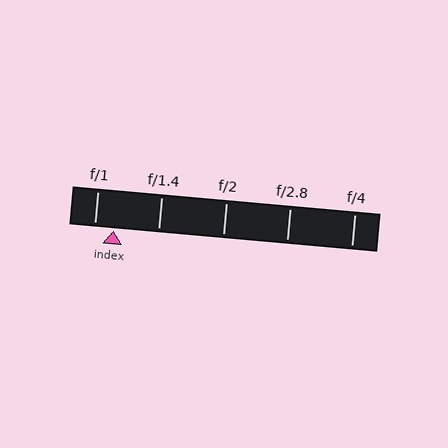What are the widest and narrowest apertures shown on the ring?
The widest aperture shown is f/1 and the narrowest is f/4.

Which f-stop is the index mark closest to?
The index mark is closest to f/1.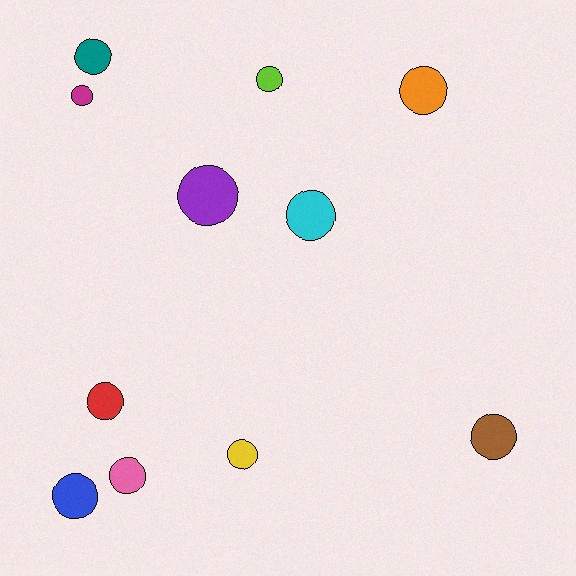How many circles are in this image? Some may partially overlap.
There are 11 circles.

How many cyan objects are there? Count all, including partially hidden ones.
There is 1 cyan object.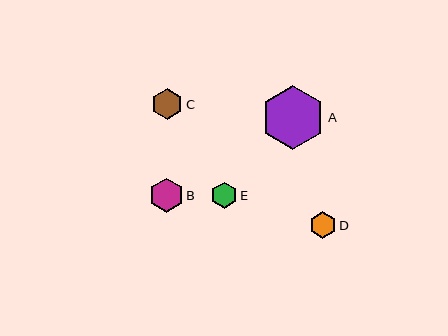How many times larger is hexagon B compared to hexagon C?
Hexagon B is approximately 1.1 times the size of hexagon C.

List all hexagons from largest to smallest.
From largest to smallest: A, B, C, D, E.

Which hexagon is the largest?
Hexagon A is the largest with a size of approximately 64 pixels.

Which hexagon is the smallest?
Hexagon E is the smallest with a size of approximately 26 pixels.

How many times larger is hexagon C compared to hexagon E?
Hexagon C is approximately 1.2 times the size of hexagon E.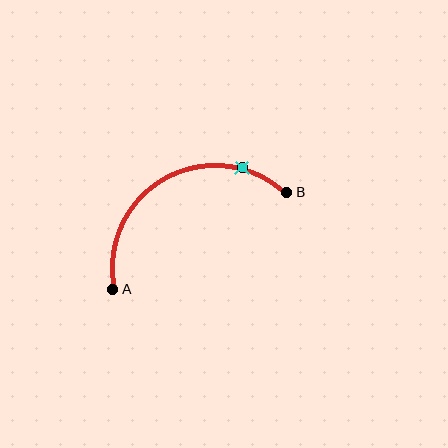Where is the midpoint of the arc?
The arc midpoint is the point on the curve farthest from the straight line joining A and B. It sits above that line.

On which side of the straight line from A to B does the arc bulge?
The arc bulges above the straight line connecting A and B.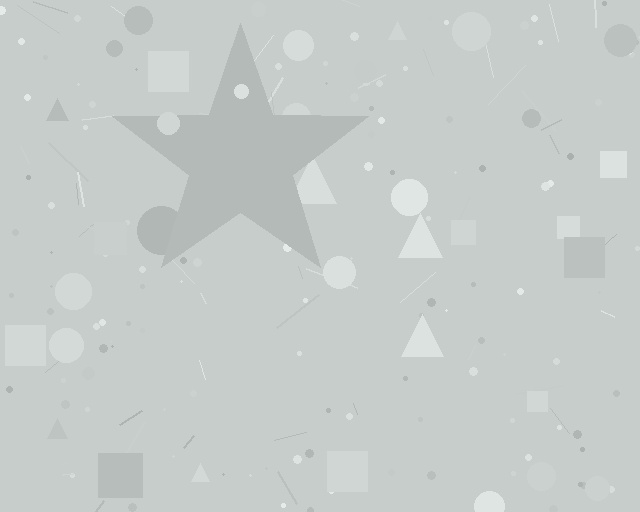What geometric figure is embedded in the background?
A star is embedded in the background.